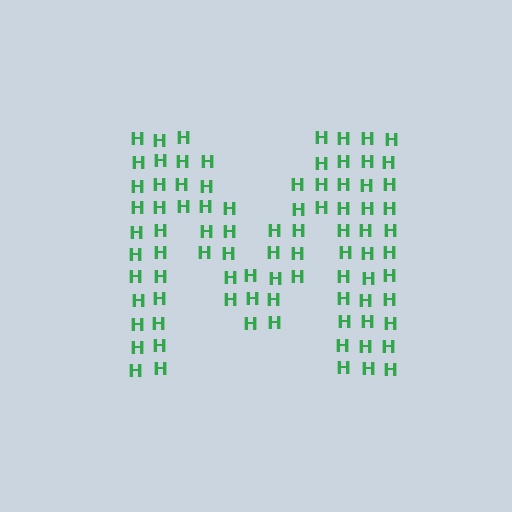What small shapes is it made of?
It is made of small letter H's.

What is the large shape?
The large shape is the letter M.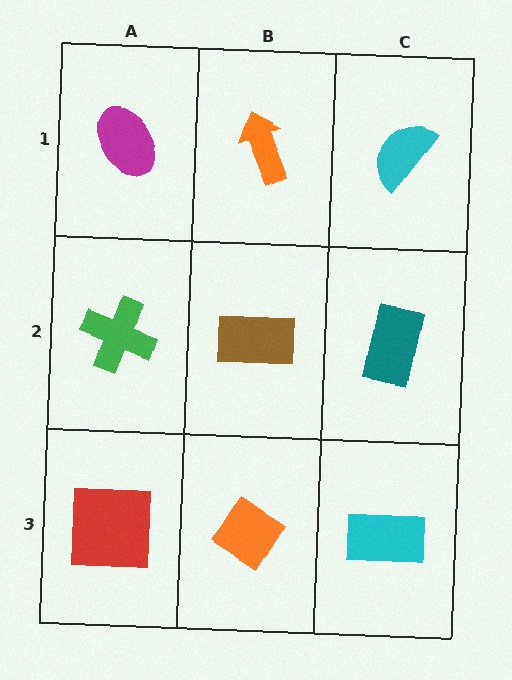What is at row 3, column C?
A cyan rectangle.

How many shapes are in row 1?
3 shapes.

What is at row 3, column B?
An orange diamond.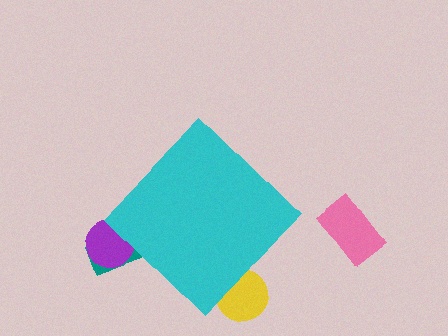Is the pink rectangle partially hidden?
No, the pink rectangle is fully visible.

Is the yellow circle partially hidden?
Yes, the yellow circle is partially hidden behind the cyan diamond.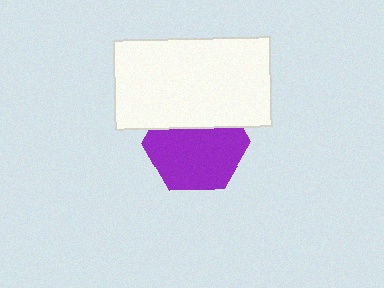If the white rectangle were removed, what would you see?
You would see the complete purple hexagon.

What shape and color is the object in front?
The object in front is a white rectangle.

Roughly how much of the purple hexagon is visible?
Most of it is visible (roughly 66%).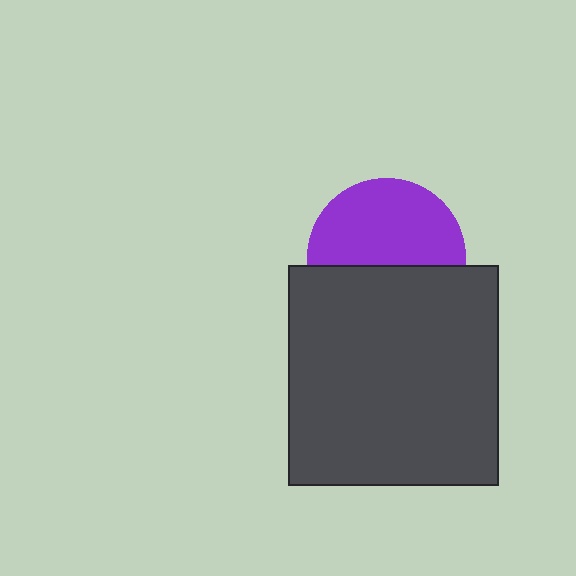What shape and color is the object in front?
The object in front is a dark gray rectangle.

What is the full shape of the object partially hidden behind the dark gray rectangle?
The partially hidden object is a purple circle.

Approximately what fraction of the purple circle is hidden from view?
Roughly 44% of the purple circle is hidden behind the dark gray rectangle.